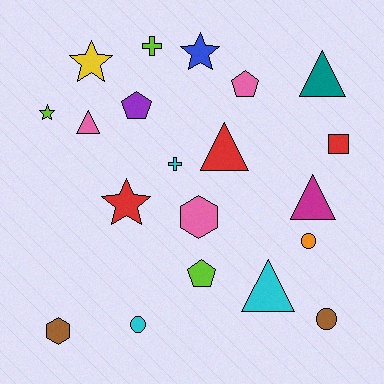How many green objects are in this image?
There are no green objects.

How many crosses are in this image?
There are 2 crosses.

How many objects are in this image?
There are 20 objects.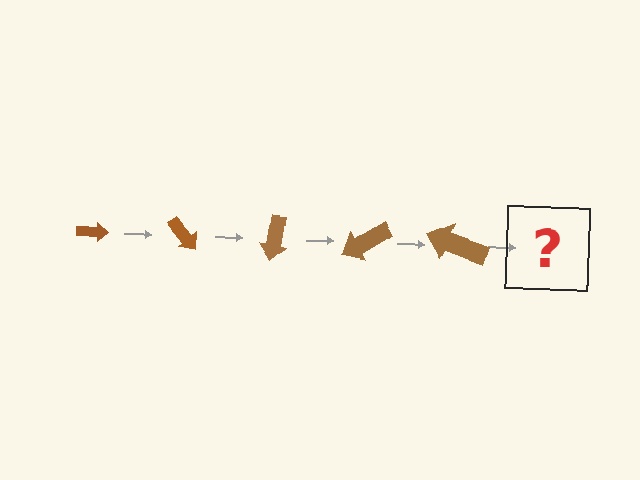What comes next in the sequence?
The next element should be an arrow, larger than the previous one and rotated 250 degrees from the start.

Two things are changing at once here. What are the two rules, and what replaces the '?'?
The two rules are that the arrow grows larger each step and it rotates 50 degrees each step. The '?' should be an arrow, larger than the previous one and rotated 250 degrees from the start.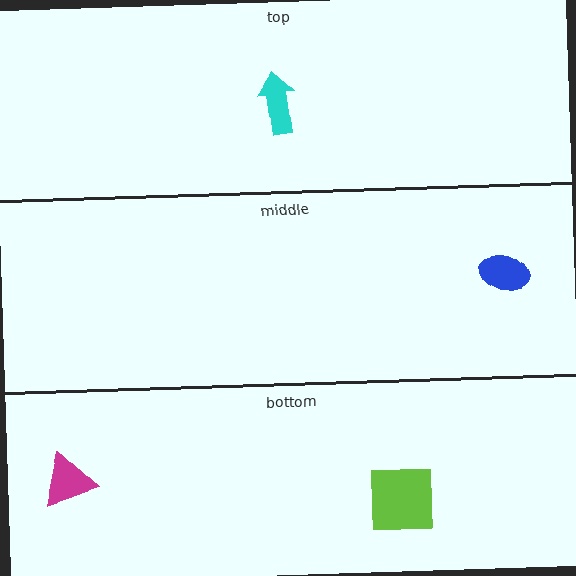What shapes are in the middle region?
The blue ellipse.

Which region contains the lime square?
The bottom region.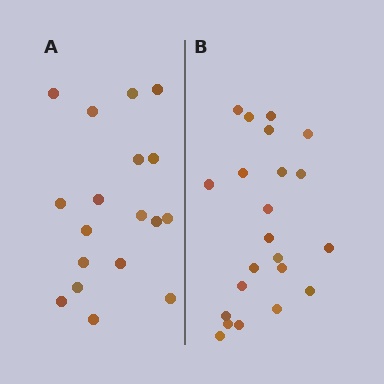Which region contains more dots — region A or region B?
Region B (the right region) has more dots.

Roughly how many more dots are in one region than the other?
Region B has about 4 more dots than region A.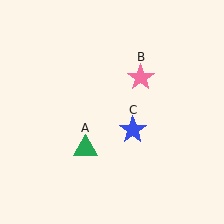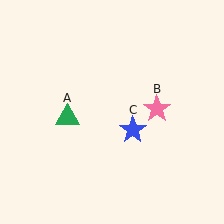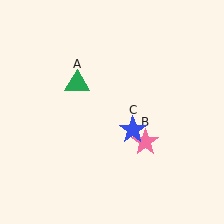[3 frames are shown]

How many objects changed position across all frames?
2 objects changed position: green triangle (object A), pink star (object B).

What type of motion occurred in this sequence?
The green triangle (object A), pink star (object B) rotated clockwise around the center of the scene.